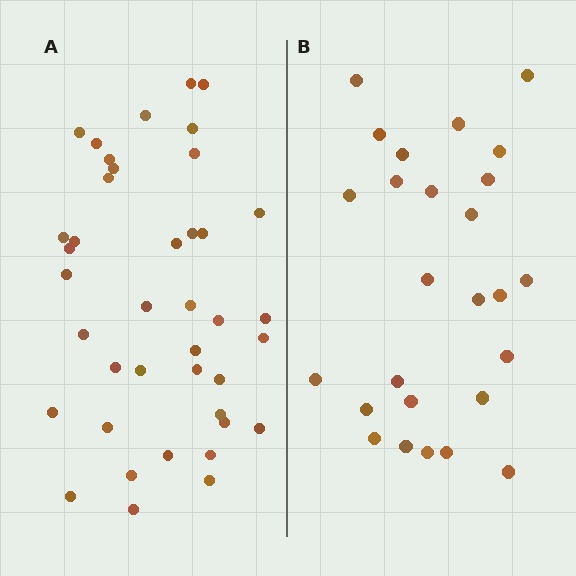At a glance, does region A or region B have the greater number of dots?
Region A (the left region) has more dots.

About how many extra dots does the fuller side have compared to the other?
Region A has approximately 15 more dots than region B.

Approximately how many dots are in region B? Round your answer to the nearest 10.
About 30 dots. (The exact count is 26, which rounds to 30.)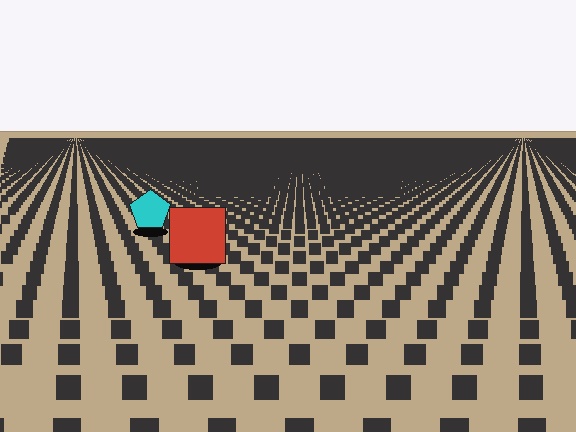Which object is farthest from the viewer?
The cyan pentagon is farthest from the viewer. It appears smaller and the ground texture around it is denser.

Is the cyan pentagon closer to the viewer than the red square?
No. The red square is closer — you can tell from the texture gradient: the ground texture is coarser near it.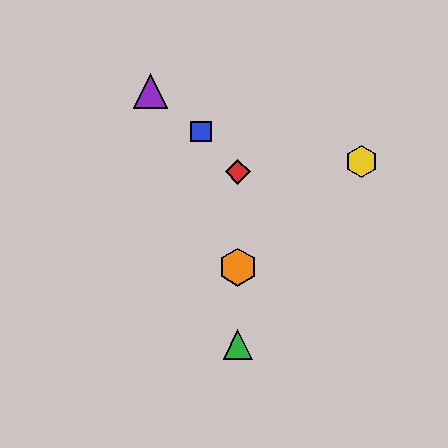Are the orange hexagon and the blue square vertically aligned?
No, the orange hexagon is at x≈238 and the blue square is at x≈201.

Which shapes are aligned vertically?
The red diamond, the green triangle, the orange hexagon are aligned vertically.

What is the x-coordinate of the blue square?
The blue square is at x≈201.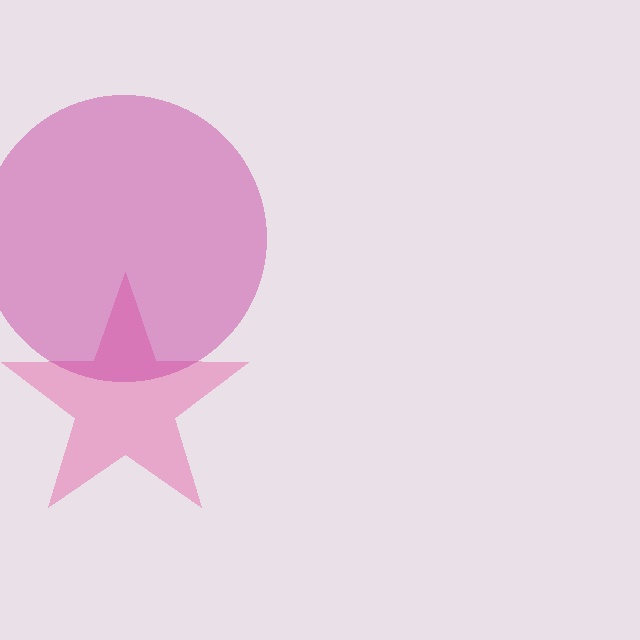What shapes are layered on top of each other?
The layered shapes are: a pink star, a magenta circle.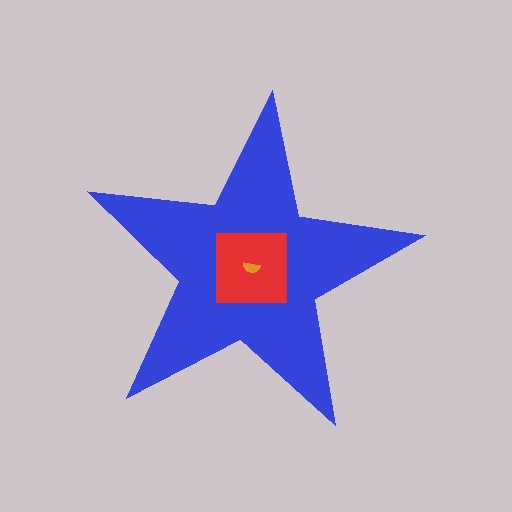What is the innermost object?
The orange semicircle.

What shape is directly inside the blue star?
The red square.